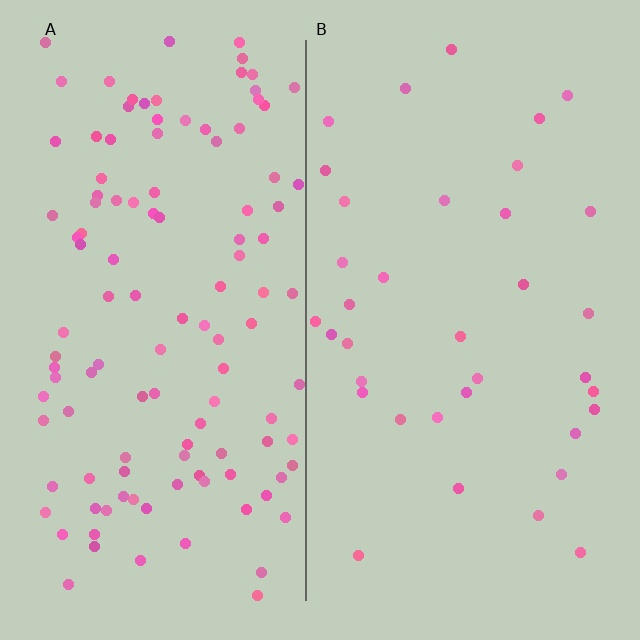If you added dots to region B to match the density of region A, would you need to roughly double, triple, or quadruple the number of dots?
Approximately triple.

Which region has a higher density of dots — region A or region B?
A (the left).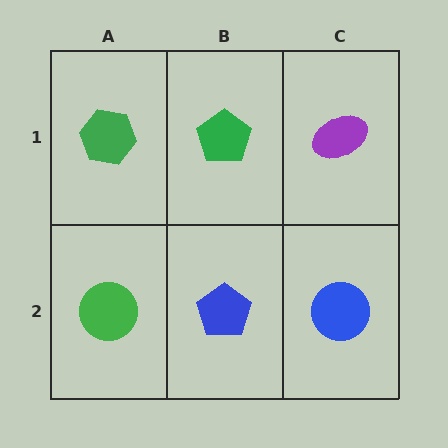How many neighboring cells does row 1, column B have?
3.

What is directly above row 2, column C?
A purple ellipse.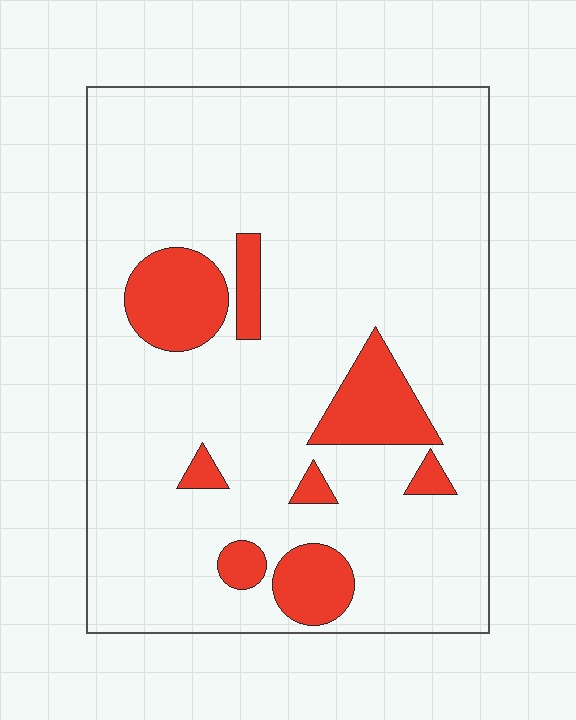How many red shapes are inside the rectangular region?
8.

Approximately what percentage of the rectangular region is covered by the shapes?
Approximately 15%.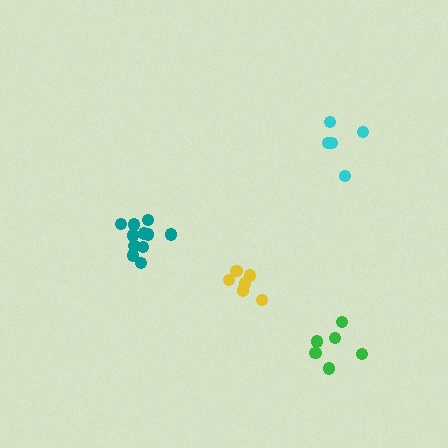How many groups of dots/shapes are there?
There are 4 groups.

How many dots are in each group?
Group 1: 6 dots, Group 2: 5 dots, Group 3: 11 dots, Group 4: 6 dots (28 total).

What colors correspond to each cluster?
The clusters are colored: green, cyan, teal, yellow.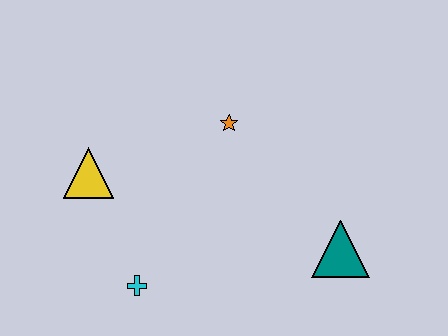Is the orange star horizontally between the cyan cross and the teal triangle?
Yes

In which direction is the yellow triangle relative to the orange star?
The yellow triangle is to the left of the orange star.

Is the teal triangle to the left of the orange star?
No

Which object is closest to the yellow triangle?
The cyan cross is closest to the yellow triangle.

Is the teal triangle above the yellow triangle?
No